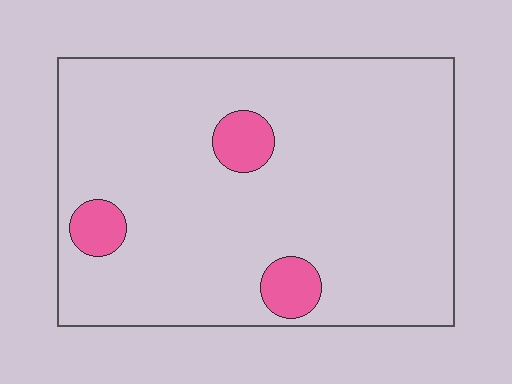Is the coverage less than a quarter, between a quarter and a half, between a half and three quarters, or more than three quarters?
Less than a quarter.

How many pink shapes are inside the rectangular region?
3.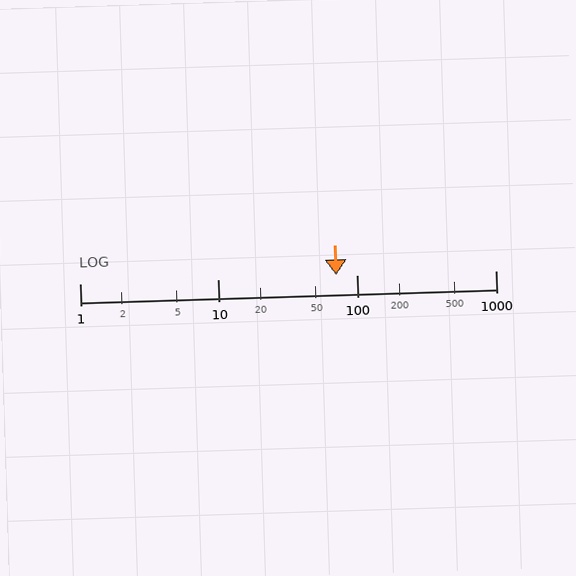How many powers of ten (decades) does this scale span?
The scale spans 3 decades, from 1 to 1000.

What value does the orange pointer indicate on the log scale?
The pointer indicates approximately 71.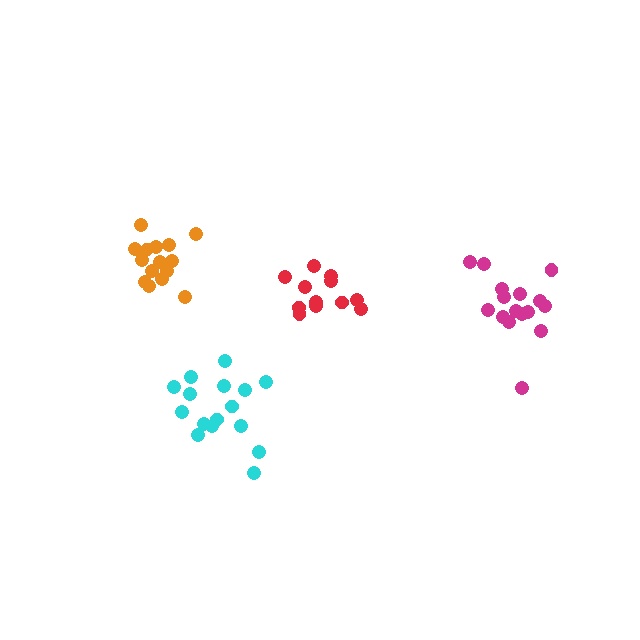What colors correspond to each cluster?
The clusters are colored: orange, magenta, cyan, red.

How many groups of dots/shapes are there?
There are 4 groups.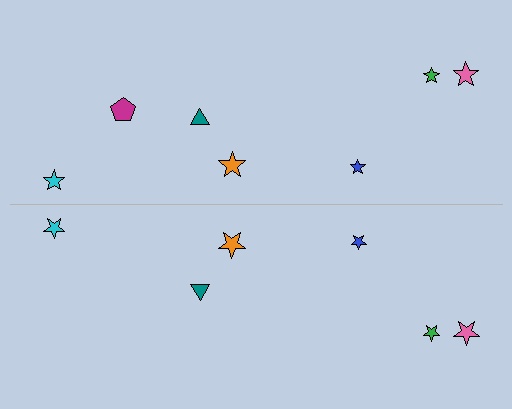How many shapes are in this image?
There are 13 shapes in this image.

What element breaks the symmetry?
A magenta pentagon is missing from the bottom side.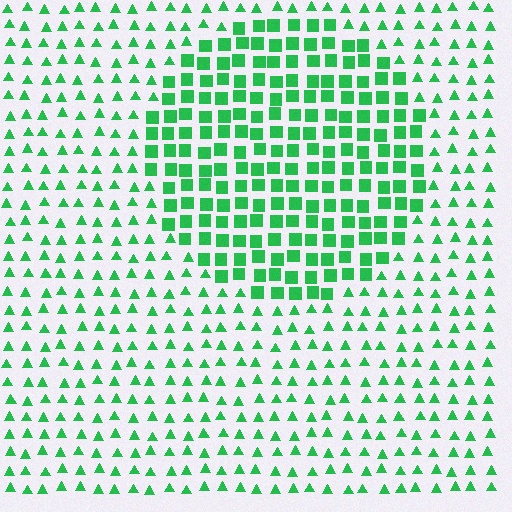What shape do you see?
I see a circle.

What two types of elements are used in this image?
The image uses squares inside the circle region and triangles outside it.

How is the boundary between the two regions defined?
The boundary is defined by a change in element shape: squares inside vs. triangles outside. All elements share the same color and spacing.